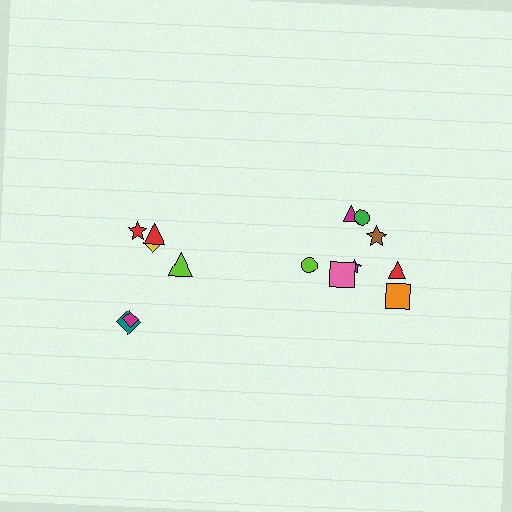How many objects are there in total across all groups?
There are 14 objects.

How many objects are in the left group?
There are 6 objects.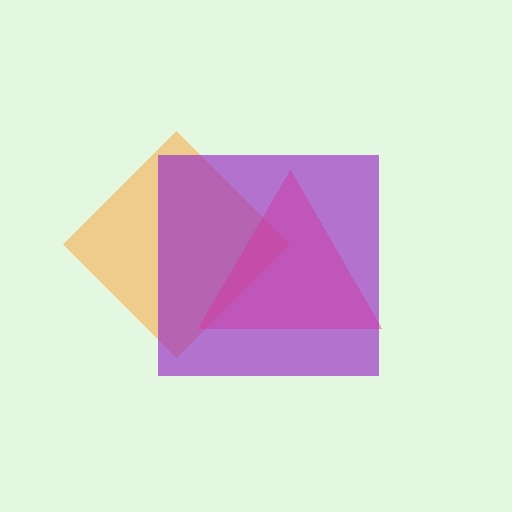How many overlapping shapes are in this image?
There are 3 overlapping shapes in the image.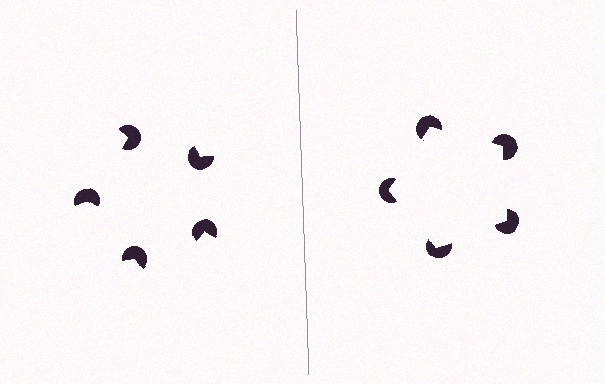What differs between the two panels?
The pac-man discs are positioned identically on both sides; only the wedge orientations differ. On the right they align to a pentagon; on the left they are misaligned.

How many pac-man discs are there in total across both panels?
10 — 5 on each side.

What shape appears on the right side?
An illusory pentagon.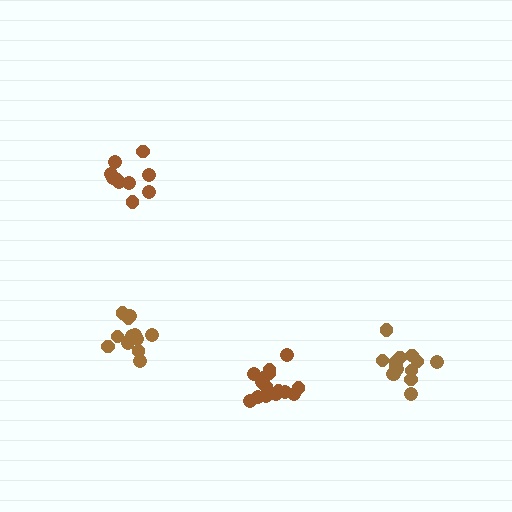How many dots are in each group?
Group 1: 14 dots, Group 2: 15 dots, Group 3: 10 dots, Group 4: 14 dots (53 total).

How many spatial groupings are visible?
There are 4 spatial groupings.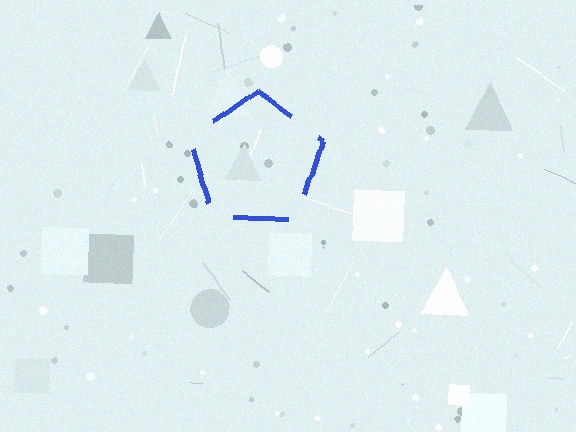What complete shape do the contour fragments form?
The contour fragments form a pentagon.